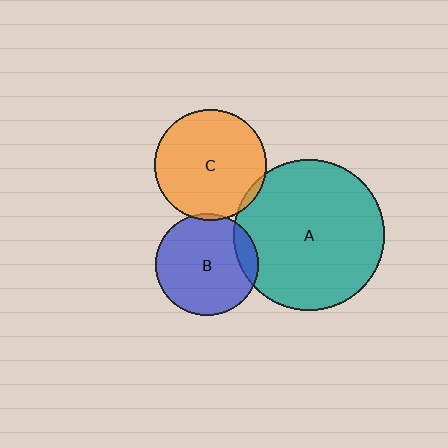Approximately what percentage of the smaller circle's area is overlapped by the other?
Approximately 5%.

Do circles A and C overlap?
Yes.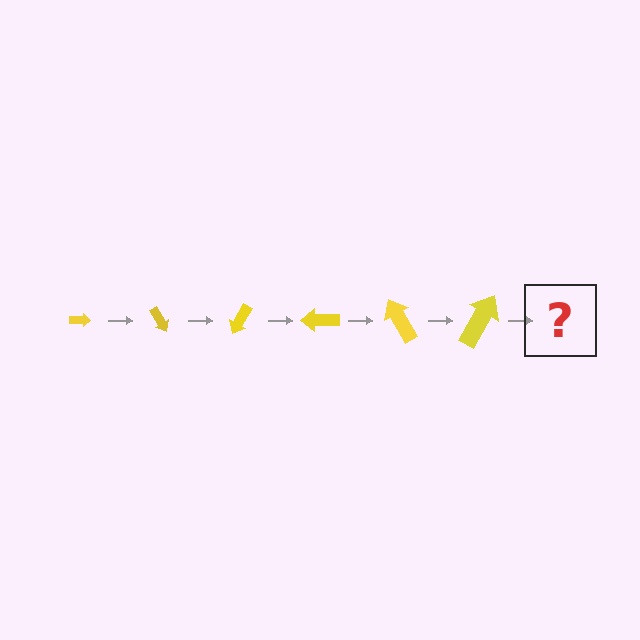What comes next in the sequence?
The next element should be an arrow, larger than the previous one and rotated 360 degrees from the start.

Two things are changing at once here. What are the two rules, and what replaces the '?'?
The two rules are that the arrow grows larger each step and it rotates 60 degrees each step. The '?' should be an arrow, larger than the previous one and rotated 360 degrees from the start.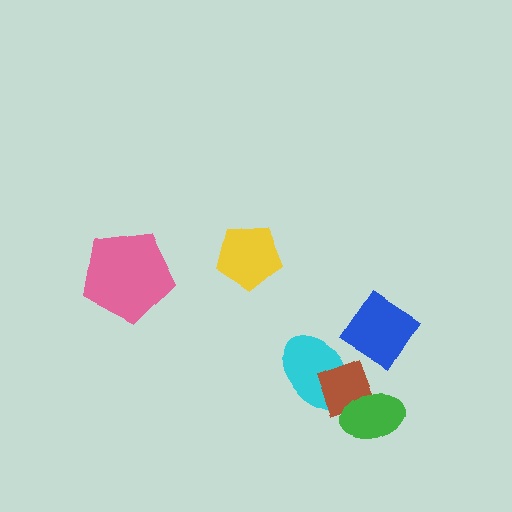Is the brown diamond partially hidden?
Yes, it is partially covered by another shape.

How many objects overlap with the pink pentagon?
0 objects overlap with the pink pentagon.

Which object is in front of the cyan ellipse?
The brown diamond is in front of the cyan ellipse.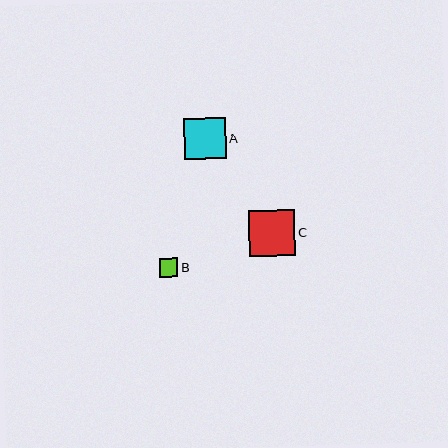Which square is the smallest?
Square B is the smallest with a size of approximately 19 pixels.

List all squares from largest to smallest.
From largest to smallest: C, A, B.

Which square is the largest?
Square C is the largest with a size of approximately 46 pixels.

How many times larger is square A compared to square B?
Square A is approximately 2.2 times the size of square B.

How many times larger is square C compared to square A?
Square C is approximately 1.1 times the size of square A.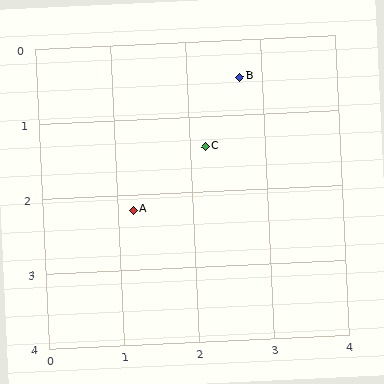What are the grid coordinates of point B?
Point B is at approximately (2.7, 0.5).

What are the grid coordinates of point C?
Point C is at approximately (2.2, 1.4).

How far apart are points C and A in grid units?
Points C and A are about 1.3 grid units apart.